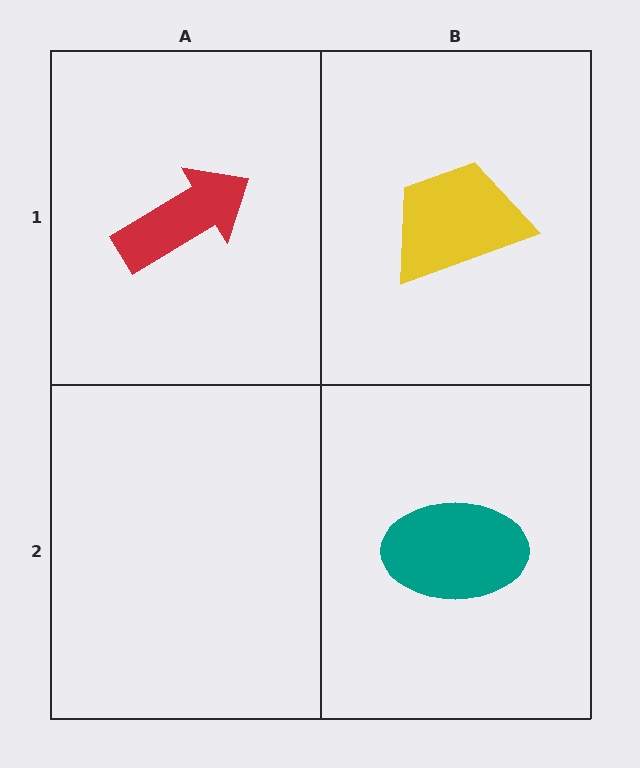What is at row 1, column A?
A red arrow.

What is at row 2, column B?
A teal ellipse.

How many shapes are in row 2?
1 shape.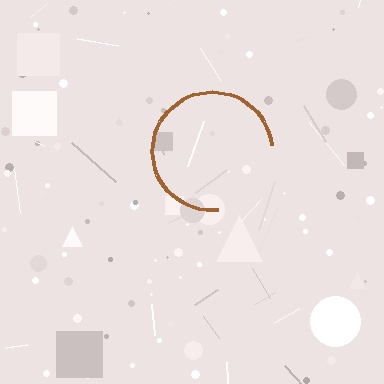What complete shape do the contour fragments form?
The contour fragments form a circle.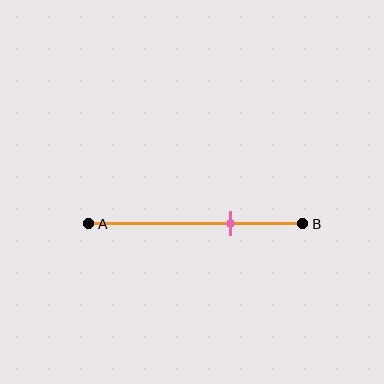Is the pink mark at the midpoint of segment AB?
No, the mark is at about 65% from A, not at the 50% midpoint.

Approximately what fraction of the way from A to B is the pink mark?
The pink mark is approximately 65% of the way from A to B.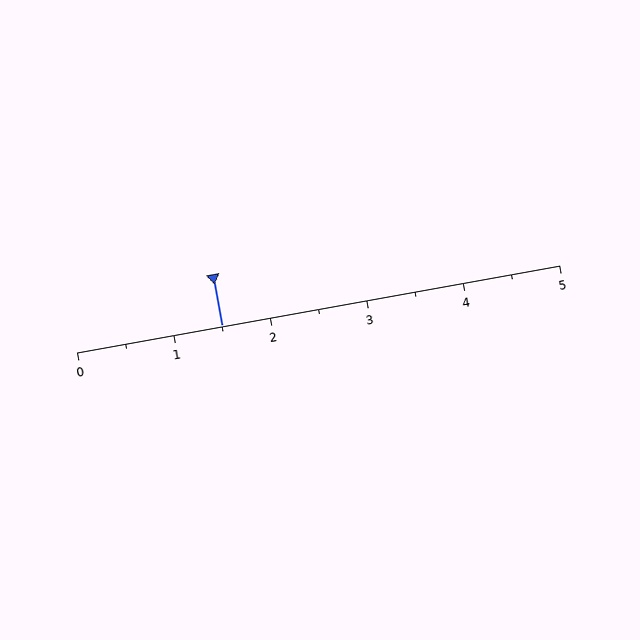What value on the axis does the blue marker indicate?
The marker indicates approximately 1.5.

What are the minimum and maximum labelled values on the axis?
The axis runs from 0 to 5.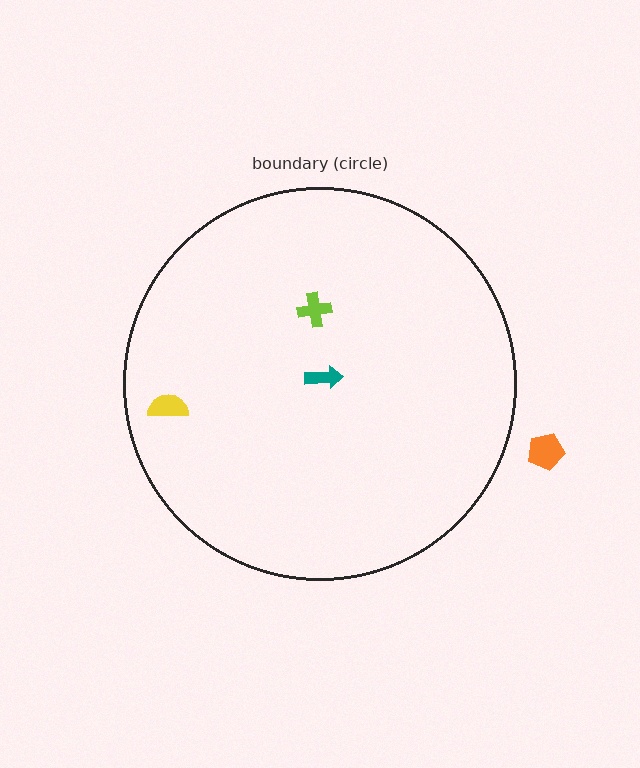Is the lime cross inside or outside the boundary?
Inside.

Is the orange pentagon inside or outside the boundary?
Outside.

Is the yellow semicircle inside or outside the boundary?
Inside.